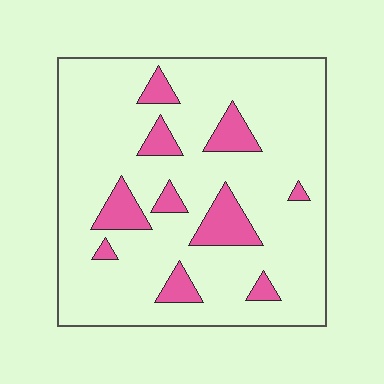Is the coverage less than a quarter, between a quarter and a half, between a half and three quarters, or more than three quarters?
Less than a quarter.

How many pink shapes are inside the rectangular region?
10.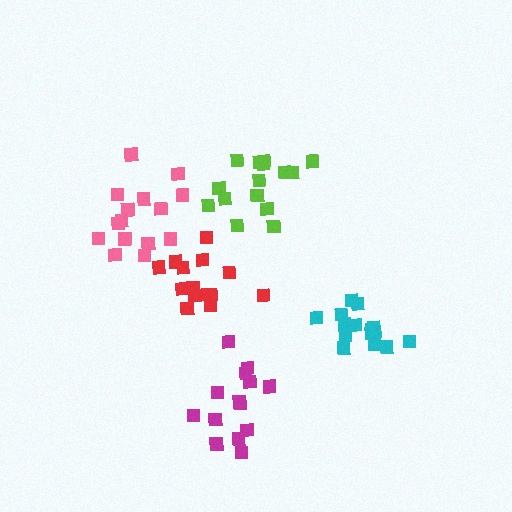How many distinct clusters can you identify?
There are 5 distinct clusters.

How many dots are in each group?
Group 1: 15 dots, Group 2: 15 dots, Group 3: 16 dots, Group 4: 14 dots, Group 5: 14 dots (74 total).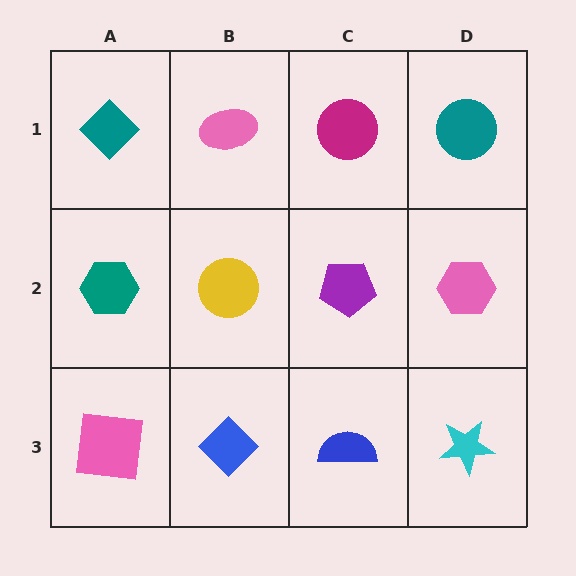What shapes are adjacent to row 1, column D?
A pink hexagon (row 2, column D), a magenta circle (row 1, column C).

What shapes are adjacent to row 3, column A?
A teal hexagon (row 2, column A), a blue diamond (row 3, column B).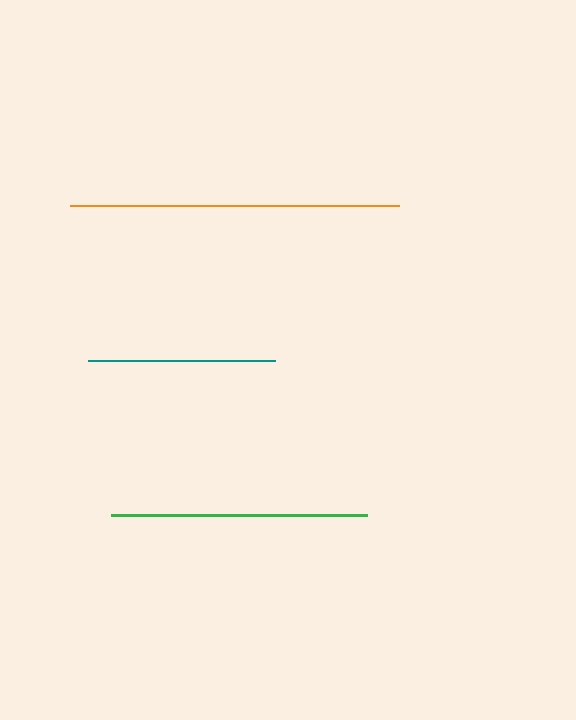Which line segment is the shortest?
The teal line is the shortest at approximately 187 pixels.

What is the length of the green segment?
The green segment is approximately 257 pixels long.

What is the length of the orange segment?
The orange segment is approximately 328 pixels long.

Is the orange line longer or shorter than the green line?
The orange line is longer than the green line.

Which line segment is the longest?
The orange line is the longest at approximately 328 pixels.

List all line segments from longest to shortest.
From longest to shortest: orange, green, teal.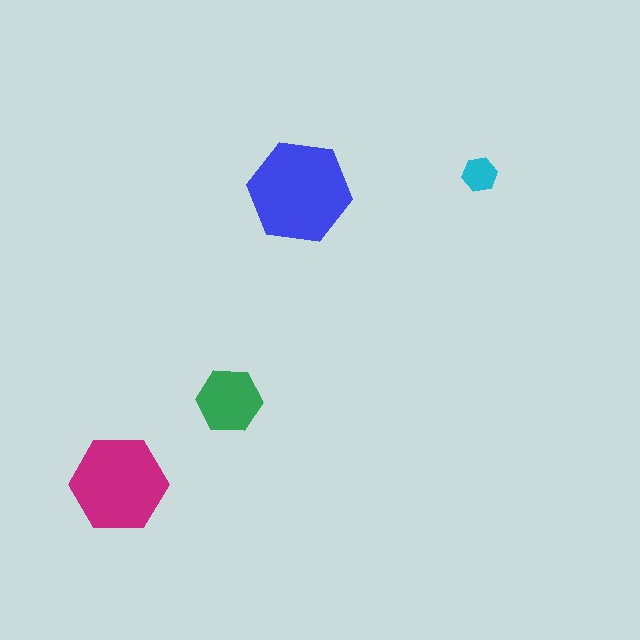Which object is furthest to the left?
The magenta hexagon is leftmost.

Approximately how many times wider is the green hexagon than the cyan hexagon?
About 2 times wider.